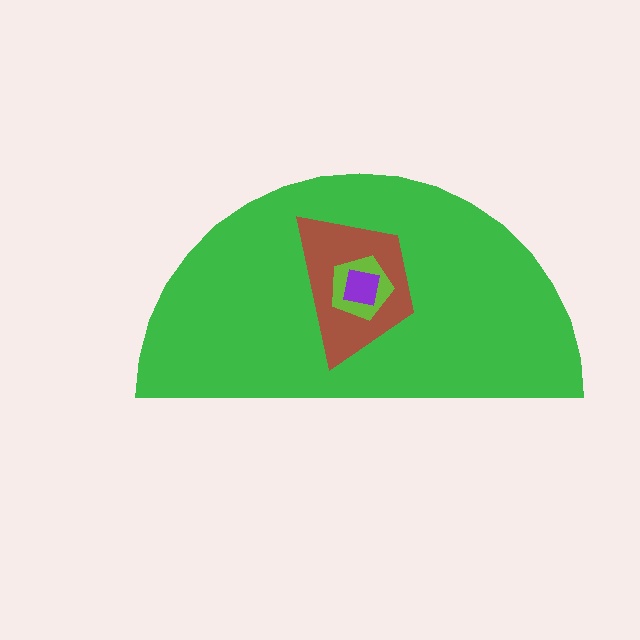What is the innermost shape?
The purple square.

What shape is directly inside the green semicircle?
The brown trapezoid.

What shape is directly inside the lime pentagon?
The purple square.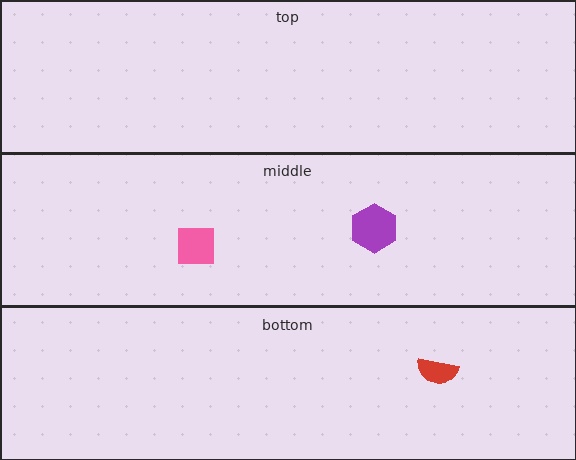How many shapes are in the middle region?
2.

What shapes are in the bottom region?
The red semicircle.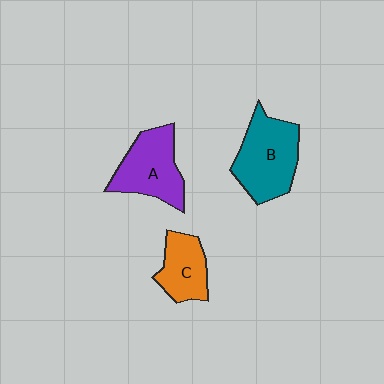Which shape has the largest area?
Shape B (teal).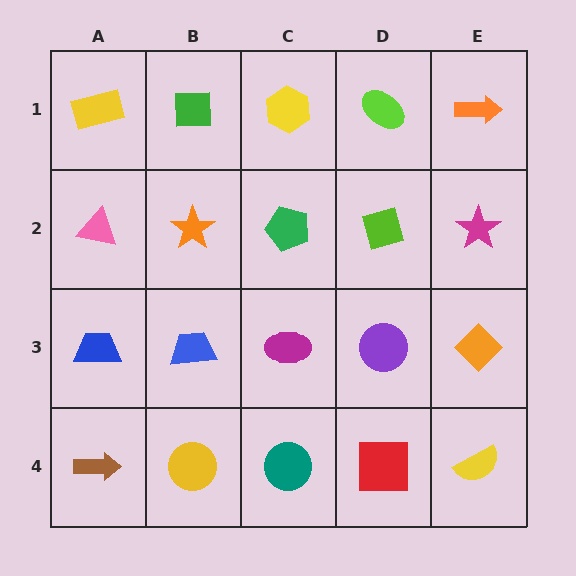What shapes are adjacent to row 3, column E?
A magenta star (row 2, column E), a yellow semicircle (row 4, column E), a purple circle (row 3, column D).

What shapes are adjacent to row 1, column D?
A lime diamond (row 2, column D), a yellow hexagon (row 1, column C), an orange arrow (row 1, column E).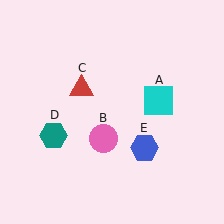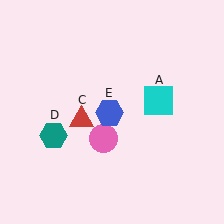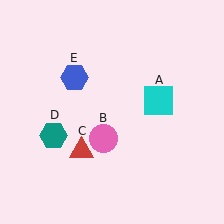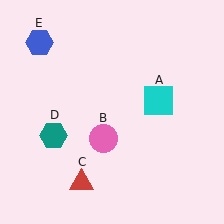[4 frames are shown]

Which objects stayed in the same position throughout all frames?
Cyan square (object A) and pink circle (object B) and teal hexagon (object D) remained stationary.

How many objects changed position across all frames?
2 objects changed position: red triangle (object C), blue hexagon (object E).